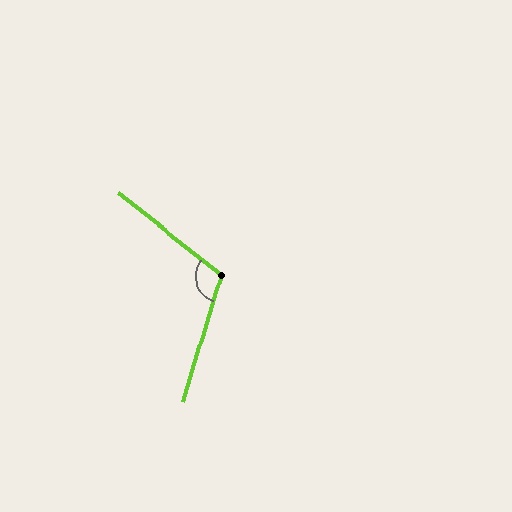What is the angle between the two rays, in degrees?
Approximately 112 degrees.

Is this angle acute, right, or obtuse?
It is obtuse.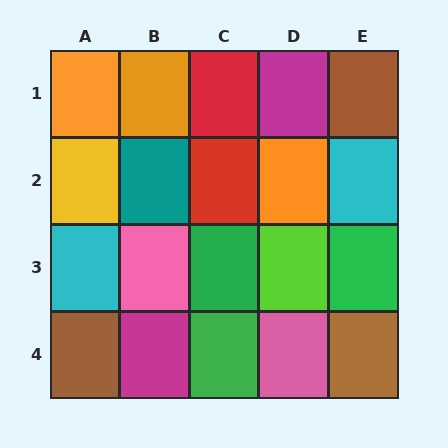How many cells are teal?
1 cell is teal.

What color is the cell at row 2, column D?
Orange.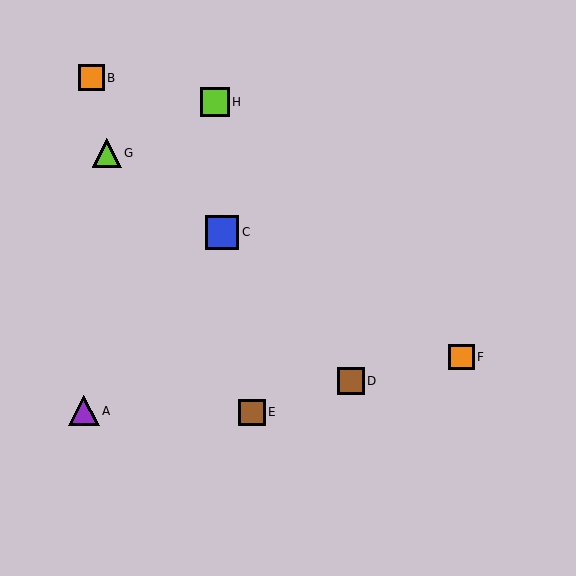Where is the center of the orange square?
The center of the orange square is at (461, 357).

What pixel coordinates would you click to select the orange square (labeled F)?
Click at (461, 357) to select the orange square F.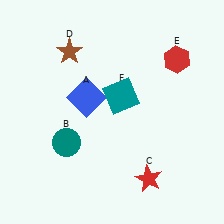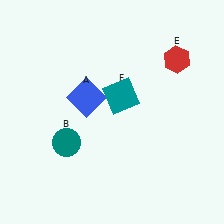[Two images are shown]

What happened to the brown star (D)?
The brown star (D) was removed in Image 2. It was in the top-left area of Image 1.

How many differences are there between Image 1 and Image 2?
There are 2 differences between the two images.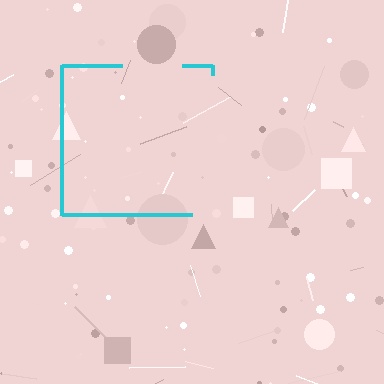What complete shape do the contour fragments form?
The contour fragments form a square.